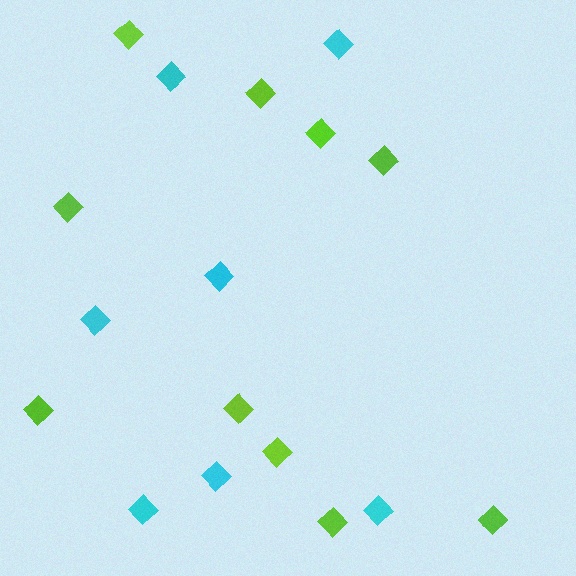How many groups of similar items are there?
There are 2 groups: one group of cyan diamonds (7) and one group of lime diamonds (10).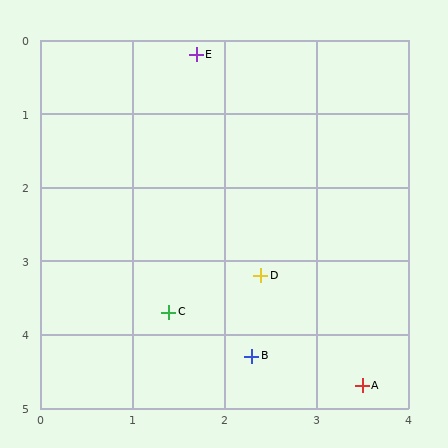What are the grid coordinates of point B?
Point B is at approximately (2.3, 4.3).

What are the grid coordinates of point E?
Point E is at approximately (1.7, 0.2).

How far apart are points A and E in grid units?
Points A and E are about 4.8 grid units apart.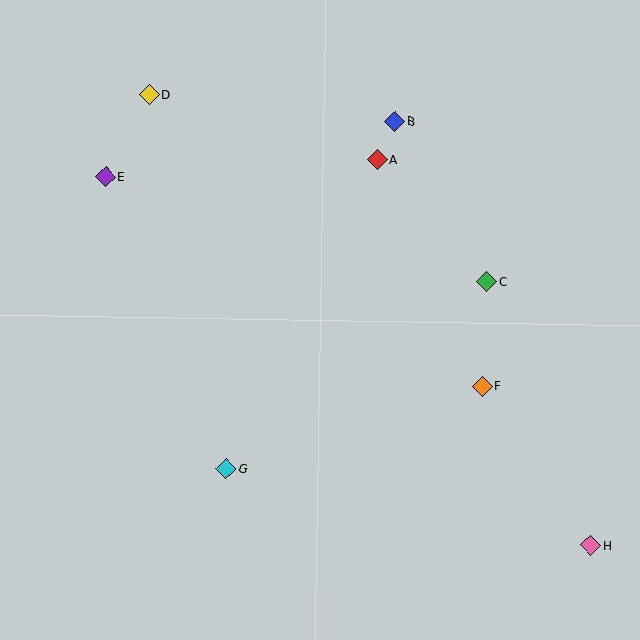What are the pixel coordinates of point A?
Point A is at (377, 160).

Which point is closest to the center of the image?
Point A at (377, 160) is closest to the center.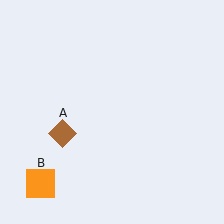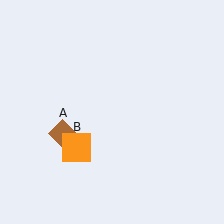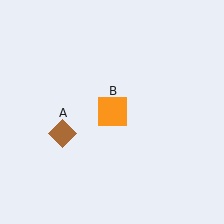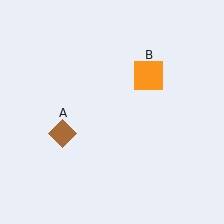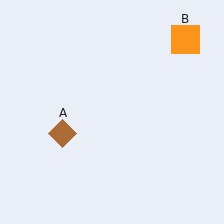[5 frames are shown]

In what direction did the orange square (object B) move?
The orange square (object B) moved up and to the right.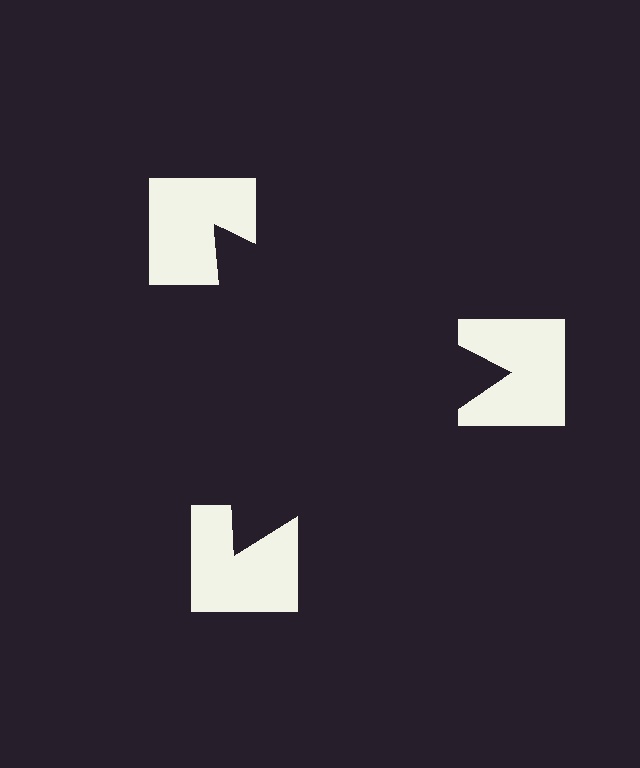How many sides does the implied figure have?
3 sides.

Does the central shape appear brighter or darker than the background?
It typically appears slightly darker than the background, even though no actual brightness change is drawn.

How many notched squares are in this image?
There are 3 — one at each vertex of the illusory triangle.